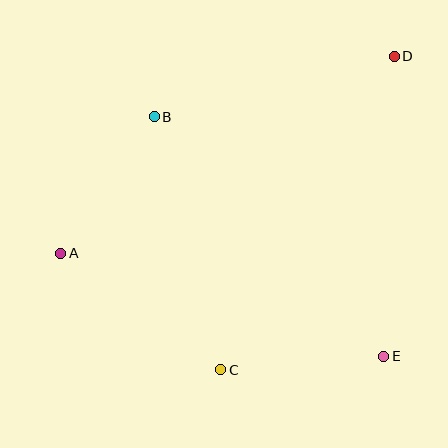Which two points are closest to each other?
Points C and E are closest to each other.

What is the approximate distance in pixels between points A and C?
The distance between A and C is approximately 197 pixels.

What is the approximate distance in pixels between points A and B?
The distance between A and B is approximately 166 pixels.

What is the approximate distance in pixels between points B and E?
The distance between B and E is approximately 332 pixels.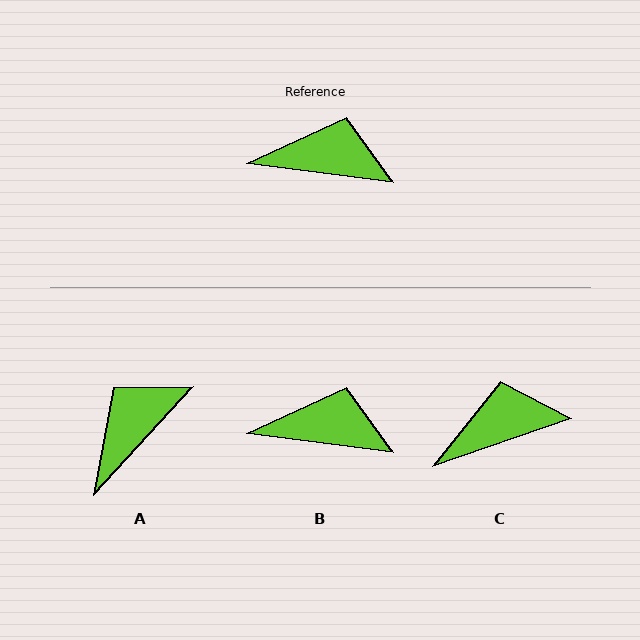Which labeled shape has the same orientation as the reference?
B.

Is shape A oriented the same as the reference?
No, it is off by about 55 degrees.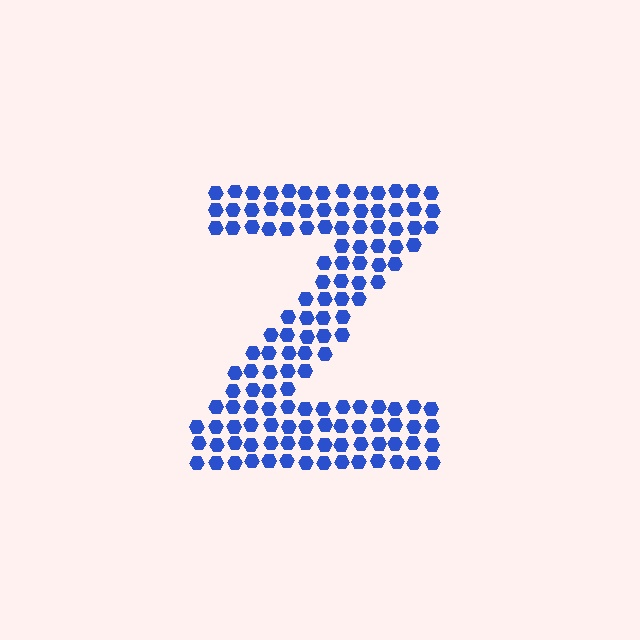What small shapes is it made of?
It is made of small hexagons.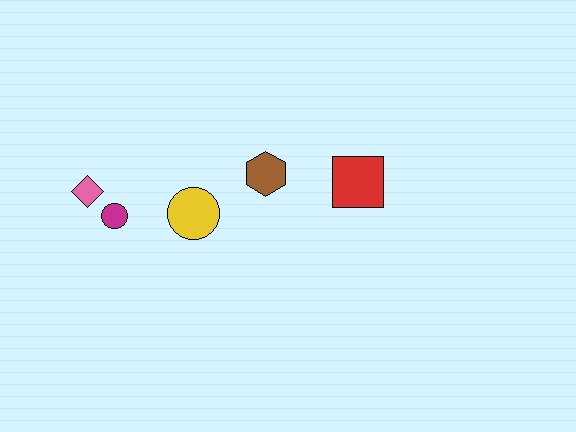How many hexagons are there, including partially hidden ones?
There is 1 hexagon.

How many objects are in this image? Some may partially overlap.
There are 5 objects.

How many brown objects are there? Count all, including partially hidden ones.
There is 1 brown object.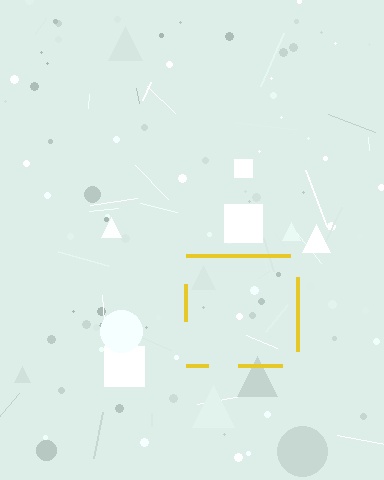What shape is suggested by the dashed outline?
The dashed outline suggests a square.